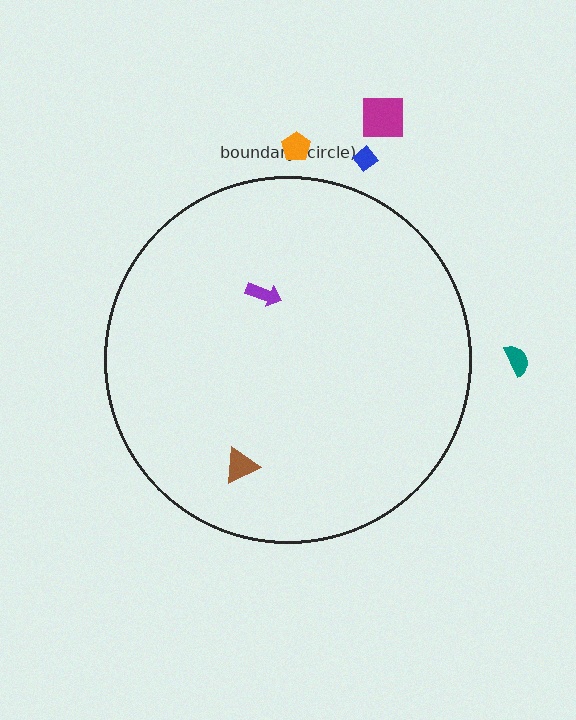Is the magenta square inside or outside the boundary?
Outside.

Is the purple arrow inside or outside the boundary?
Inside.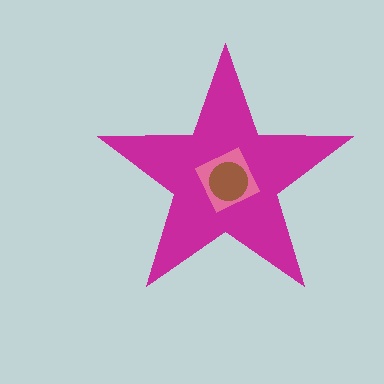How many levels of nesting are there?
3.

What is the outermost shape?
The magenta star.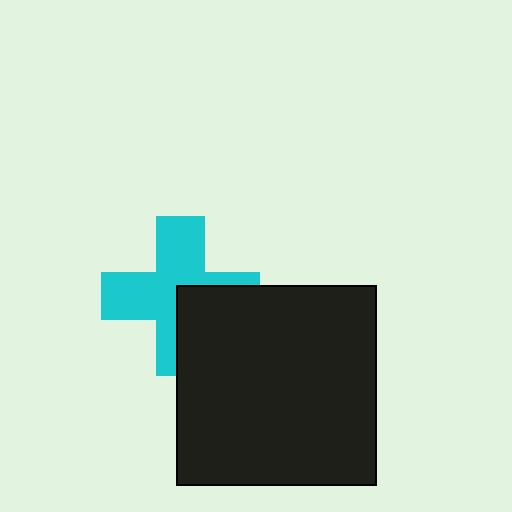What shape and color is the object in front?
The object in front is a black square.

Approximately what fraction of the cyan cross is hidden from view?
Roughly 34% of the cyan cross is hidden behind the black square.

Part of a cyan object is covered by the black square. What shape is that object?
It is a cross.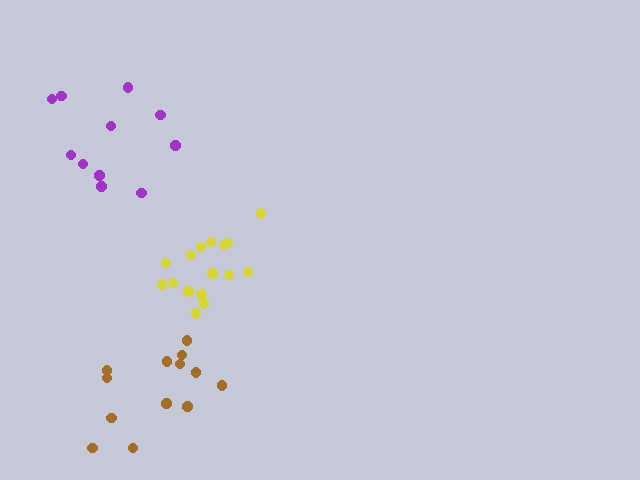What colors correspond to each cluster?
The clusters are colored: yellow, purple, brown.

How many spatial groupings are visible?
There are 3 spatial groupings.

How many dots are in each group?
Group 1: 16 dots, Group 2: 11 dots, Group 3: 13 dots (40 total).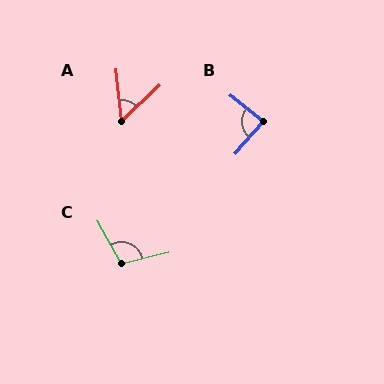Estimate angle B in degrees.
Approximately 86 degrees.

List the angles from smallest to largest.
A (53°), B (86°), C (105°).